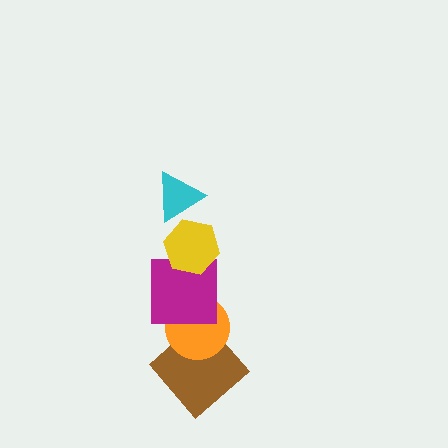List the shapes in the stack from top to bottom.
From top to bottom: the cyan triangle, the yellow hexagon, the magenta square, the orange circle, the brown diamond.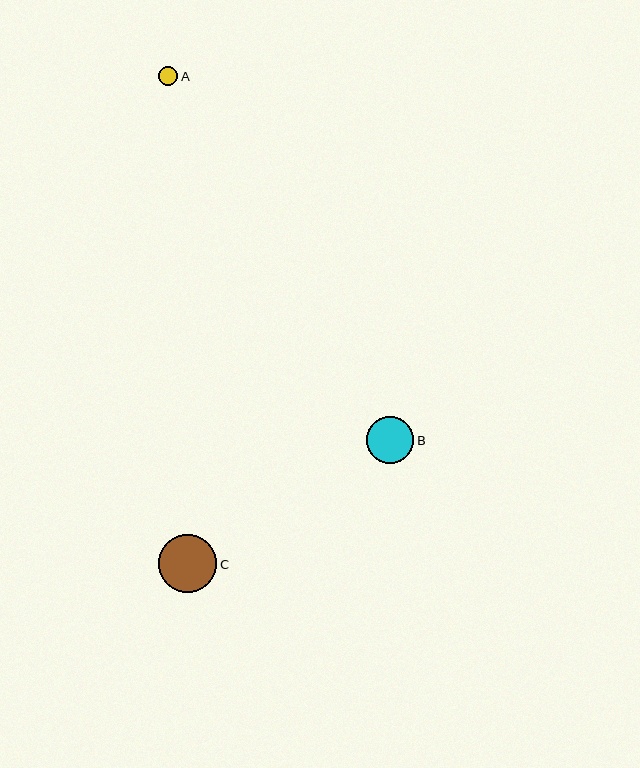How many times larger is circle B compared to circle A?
Circle B is approximately 2.5 times the size of circle A.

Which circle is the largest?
Circle C is the largest with a size of approximately 58 pixels.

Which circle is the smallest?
Circle A is the smallest with a size of approximately 19 pixels.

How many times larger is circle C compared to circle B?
Circle C is approximately 1.2 times the size of circle B.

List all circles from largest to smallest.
From largest to smallest: C, B, A.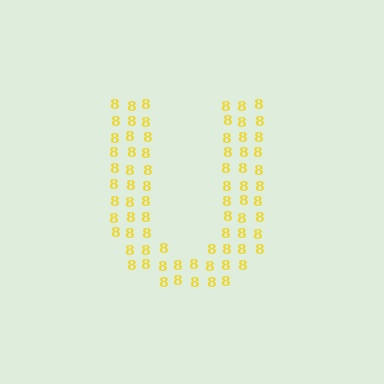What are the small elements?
The small elements are digit 8's.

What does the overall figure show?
The overall figure shows the letter U.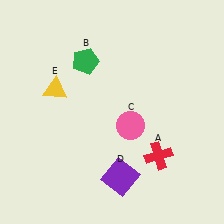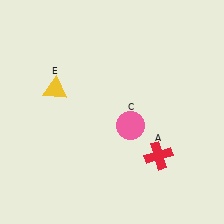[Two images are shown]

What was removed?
The green pentagon (B), the purple square (D) were removed in Image 2.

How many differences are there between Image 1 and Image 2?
There are 2 differences between the two images.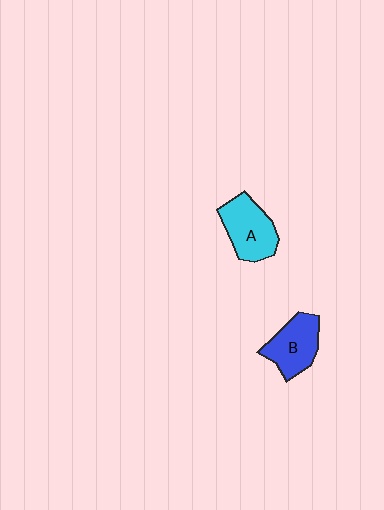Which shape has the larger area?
Shape A (cyan).